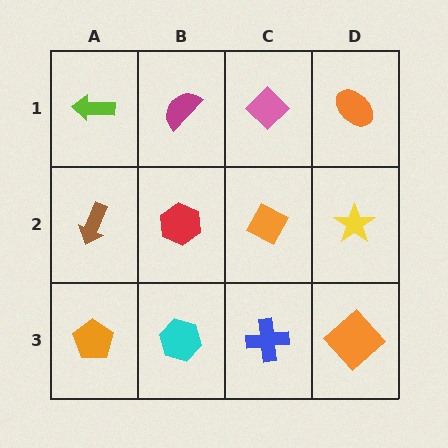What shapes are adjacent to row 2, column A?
A lime arrow (row 1, column A), an orange pentagon (row 3, column A), a red hexagon (row 2, column B).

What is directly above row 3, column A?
A brown arrow.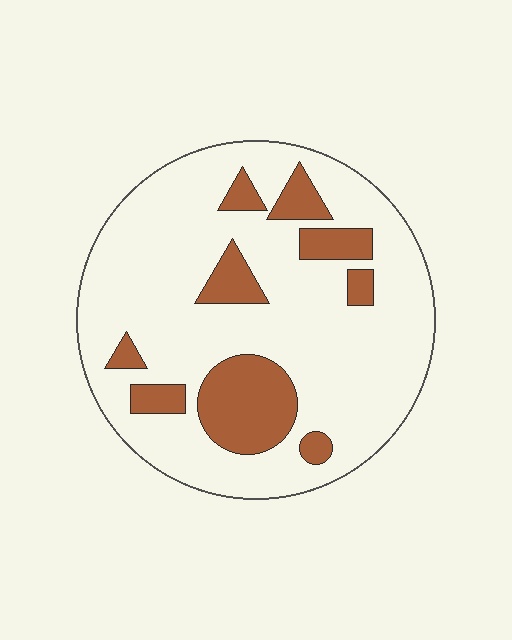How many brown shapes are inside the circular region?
9.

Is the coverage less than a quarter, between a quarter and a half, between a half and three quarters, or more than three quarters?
Less than a quarter.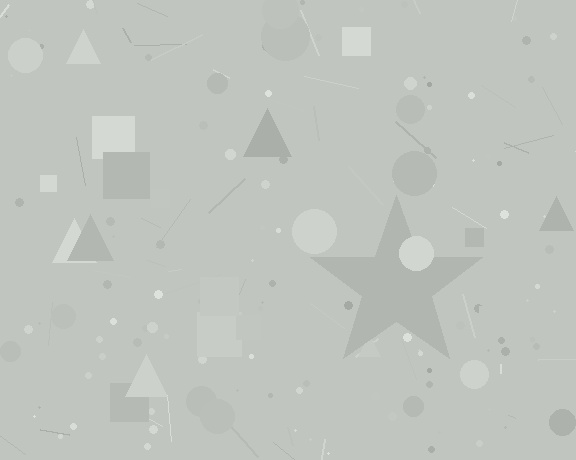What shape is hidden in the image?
A star is hidden in the image.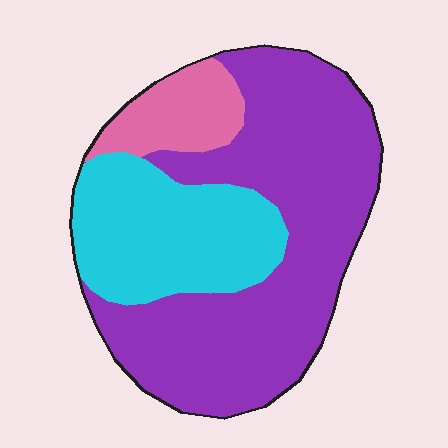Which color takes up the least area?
Pink, at roughly 10%.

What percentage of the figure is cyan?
Cyan takes up about one quarter (1/4) of the figure.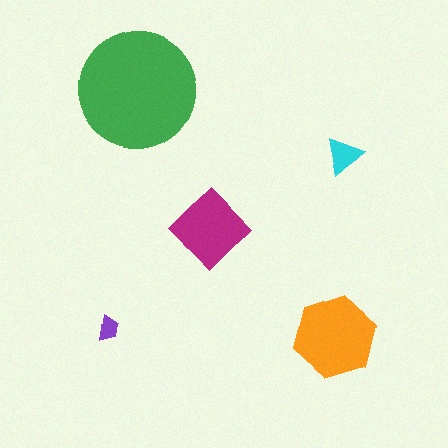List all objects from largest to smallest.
The green circle, the orange hexagon, the magenta diamond, the cyan triangle, the purple trapezoid.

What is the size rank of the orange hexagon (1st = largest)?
2nd.